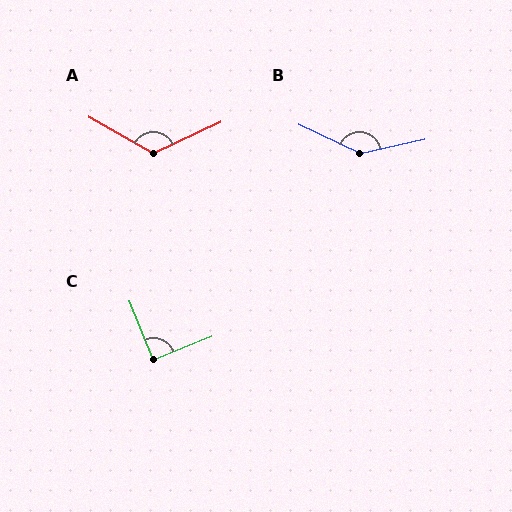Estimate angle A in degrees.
Approximately 126 degrees.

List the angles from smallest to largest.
C (91°), A (126°), B (142°).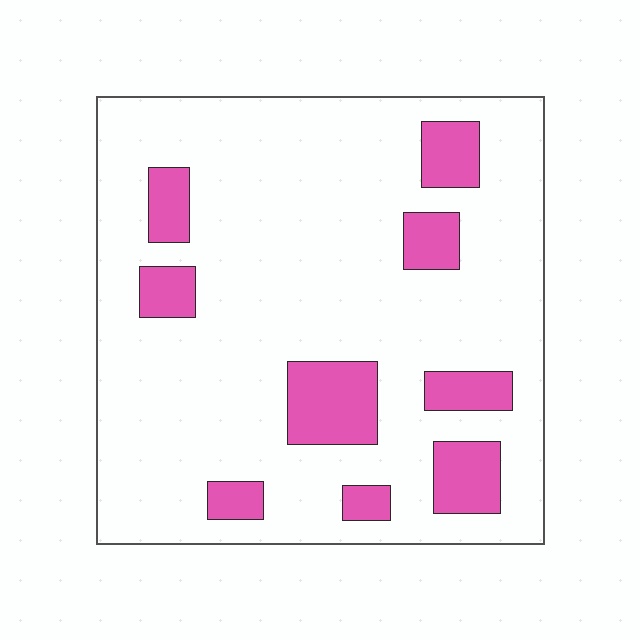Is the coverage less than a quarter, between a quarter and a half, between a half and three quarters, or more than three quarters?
Less than a quarter.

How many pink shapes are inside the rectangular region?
9.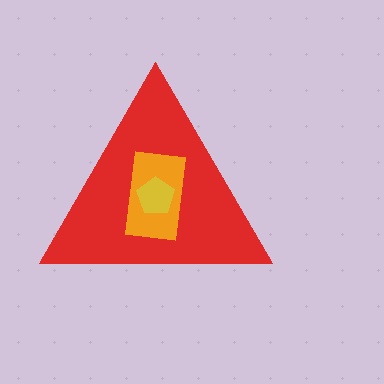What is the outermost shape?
The red triangle.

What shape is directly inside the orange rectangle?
The yellow pentagon.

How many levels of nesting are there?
3.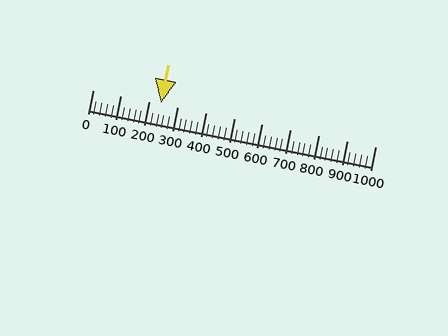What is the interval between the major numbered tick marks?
The major tick marks are spaced 100 units apart.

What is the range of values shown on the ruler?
The ruler shows values from 0 to 1000.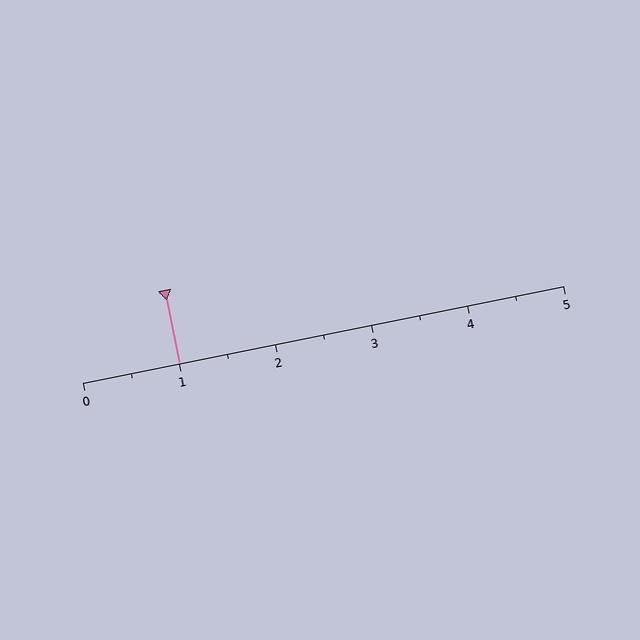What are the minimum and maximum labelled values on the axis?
The axis runs from 0 to 5.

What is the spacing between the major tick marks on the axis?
The major ticks are spaced 1 apart.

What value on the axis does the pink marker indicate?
The marker indicates approximately 1.